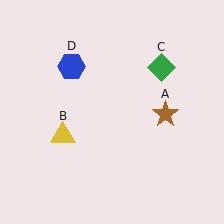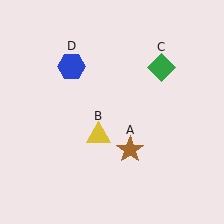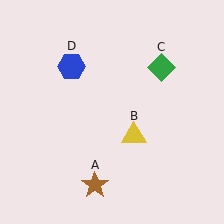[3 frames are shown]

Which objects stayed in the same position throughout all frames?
Green diamond (object C) and blue hexagon (object D) remained stationary.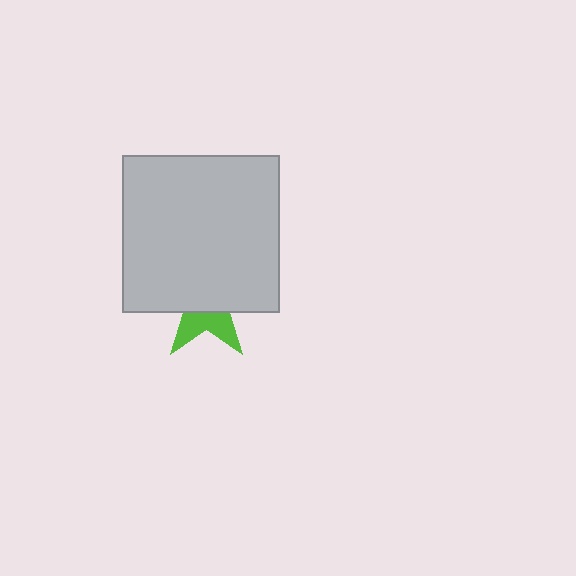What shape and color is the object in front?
The object in front is a light gray square.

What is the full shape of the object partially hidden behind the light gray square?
The partially hidden object is a lime star.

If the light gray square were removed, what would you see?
You would see the complete lime star.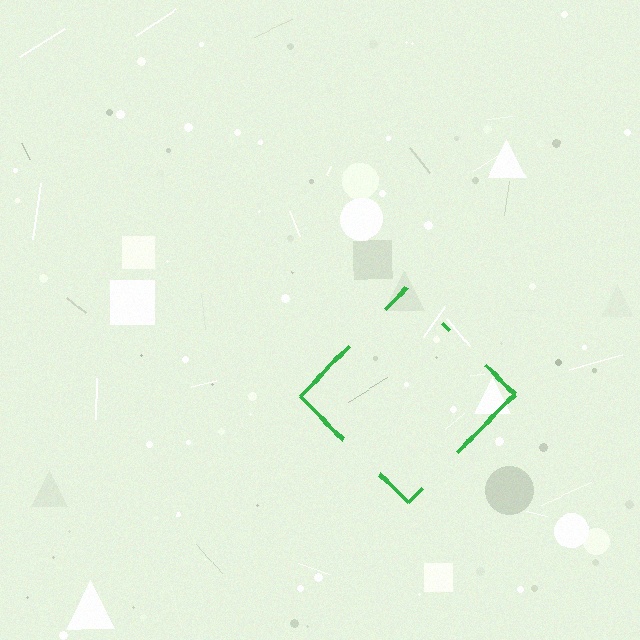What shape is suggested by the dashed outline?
The dashed outline suggests a diamond.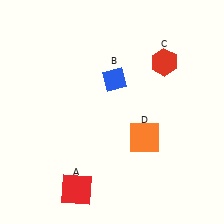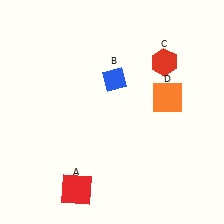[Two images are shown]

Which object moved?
The orange square (D) moved up.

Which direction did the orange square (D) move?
The orange square (D) moved up.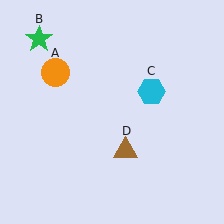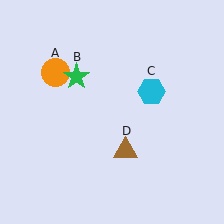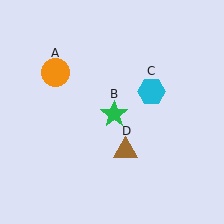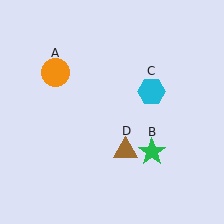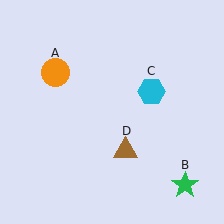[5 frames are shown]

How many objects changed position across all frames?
1 object changed position: green star (object B).